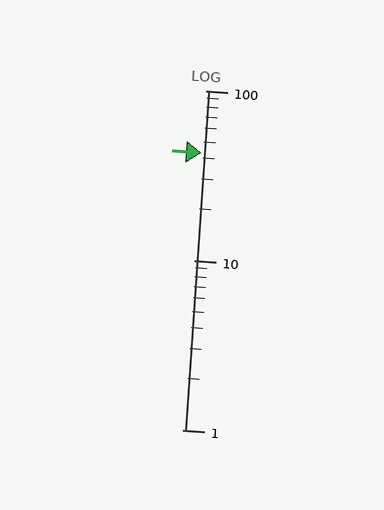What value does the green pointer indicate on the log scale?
The pointer indicates approximately 43.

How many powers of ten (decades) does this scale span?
The scale spans 2 decades, from 1 to 100.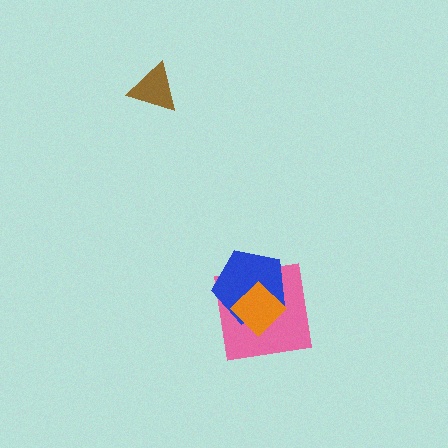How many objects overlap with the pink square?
2 objects overlap with the pink square.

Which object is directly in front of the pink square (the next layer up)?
The blue pentagon is directly in front of the pink square.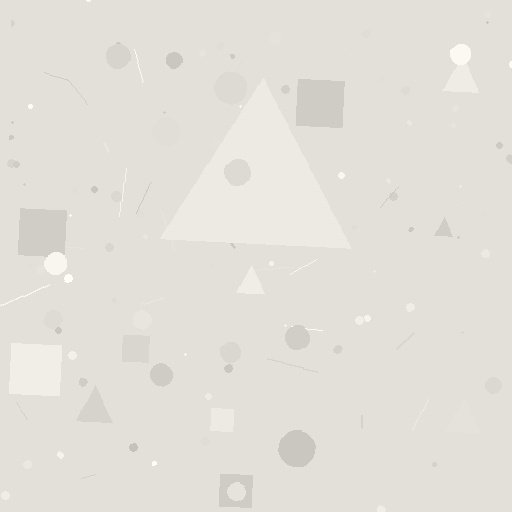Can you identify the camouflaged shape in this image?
The camouflaged shape is a triangle.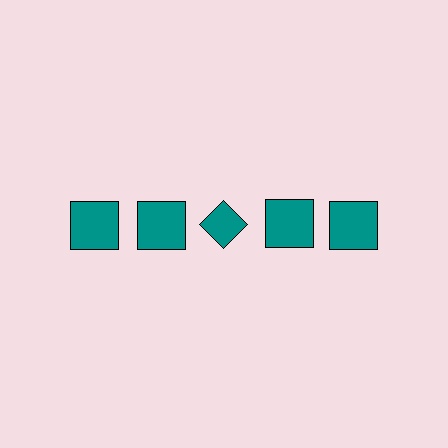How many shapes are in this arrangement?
There are 5 shapes arranged in a grid pattern.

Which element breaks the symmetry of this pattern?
The teal diamond in the top row, center column breaks the symmetry. All other shapes are teal squares.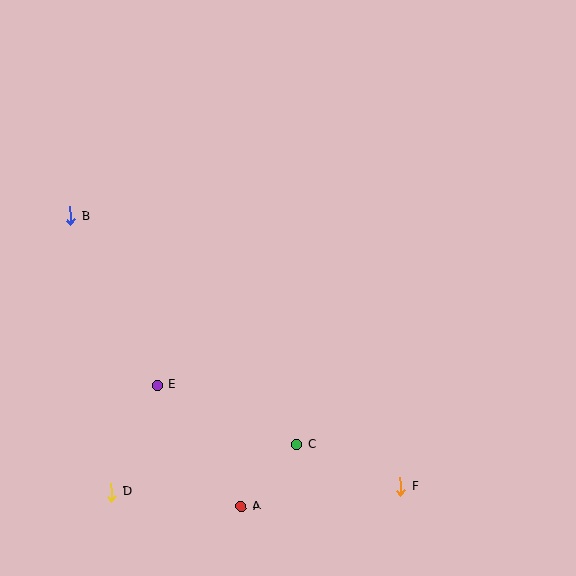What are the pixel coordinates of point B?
Point B is at (71, 216).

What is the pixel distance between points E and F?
The distance between E and F is 263 pixels.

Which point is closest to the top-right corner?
Point F is closest to the top-right corner.